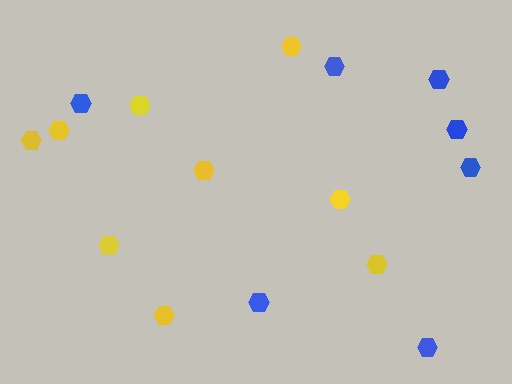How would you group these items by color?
There are 2 groups: one group of yellow hexagons (9) and one group of blue hexagons (7).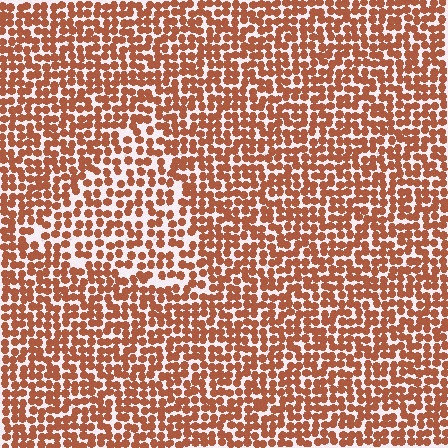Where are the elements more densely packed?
The elements are more densely packed outside the triangle boundary.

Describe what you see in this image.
The image contains small brown elements arranged at two different densities. A triangle-shaped region is visible where the elements are less densely packed than the surrounding area.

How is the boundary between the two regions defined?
The boundary is defined by a change in element density (approximately 1.4x ratio). All elements are the same color, size, and shape.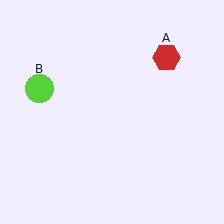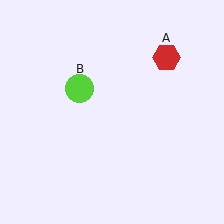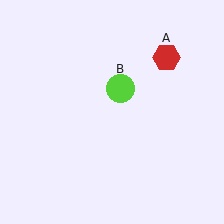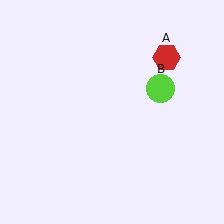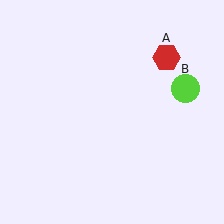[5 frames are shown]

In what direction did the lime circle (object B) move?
The lime circle (object B) moved right.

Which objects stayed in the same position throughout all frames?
Red hexagon (object A) remained stationary.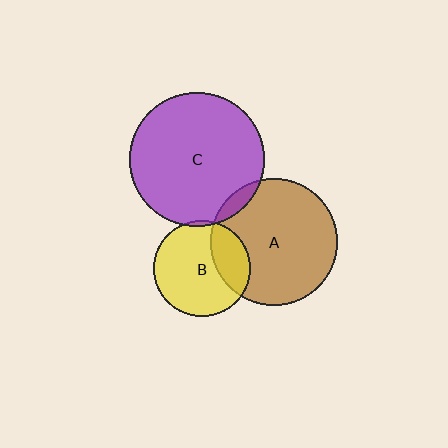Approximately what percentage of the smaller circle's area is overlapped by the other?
Approximately 5%.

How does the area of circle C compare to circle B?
Approximately 1.9 times.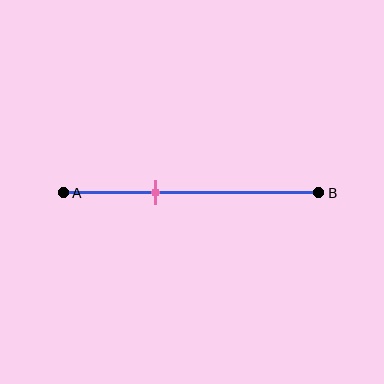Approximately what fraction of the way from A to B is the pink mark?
The pink mark is approximately 35% of the way from A to B.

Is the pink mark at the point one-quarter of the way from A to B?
No, the mark is at about 35% from A, not at the 25% one-quarter point.